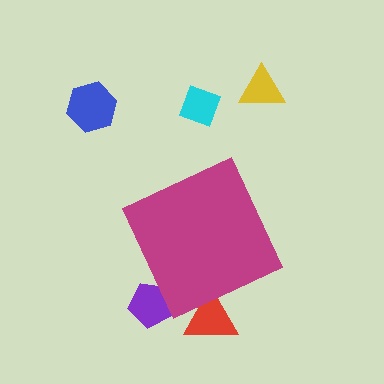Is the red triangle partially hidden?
Yes, the red triangle is partially hidden behind the magenta diamond.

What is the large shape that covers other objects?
A magenta diamond.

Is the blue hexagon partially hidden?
No, the blue hexagon is fully visible.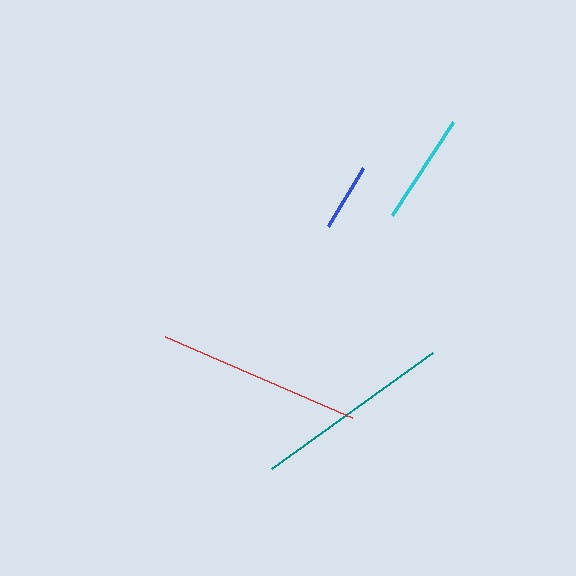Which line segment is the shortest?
The blue line is the shortest at approximately 68 pixels.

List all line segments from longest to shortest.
From longest to shortest: red, teal, cyan, blue.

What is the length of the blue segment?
The blue segment is approximately 68 pixels long.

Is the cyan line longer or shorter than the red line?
The red line is longer than the cyan line.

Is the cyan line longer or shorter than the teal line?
The teal line is longer than the cyan line.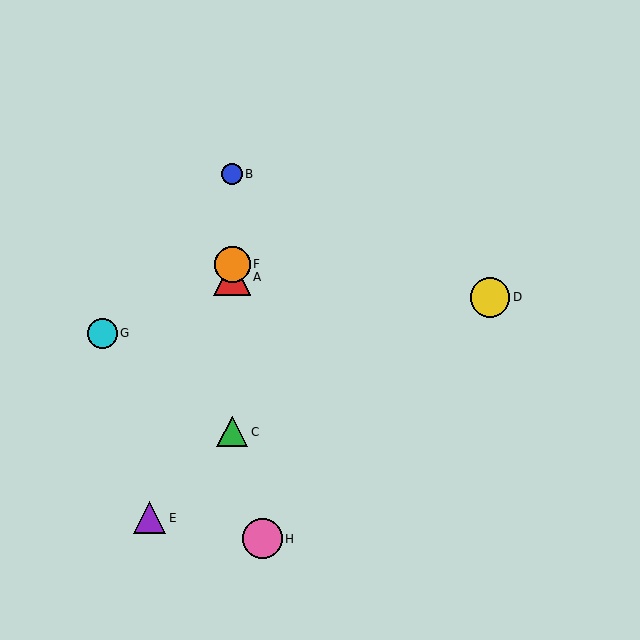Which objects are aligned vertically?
Objects A, B, C, F are aligned vertically.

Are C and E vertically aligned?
No, C is at x≈232 and E is at x≈150.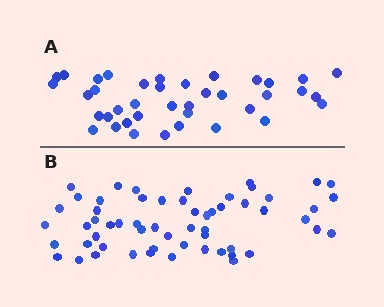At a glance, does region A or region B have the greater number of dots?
Region B (the bottom region) has more dots.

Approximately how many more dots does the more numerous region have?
Region B has approximately 20 more dots than region A.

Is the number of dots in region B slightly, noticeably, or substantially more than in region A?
Region B has substantially more. The ratio is roughly 1.5 to 1.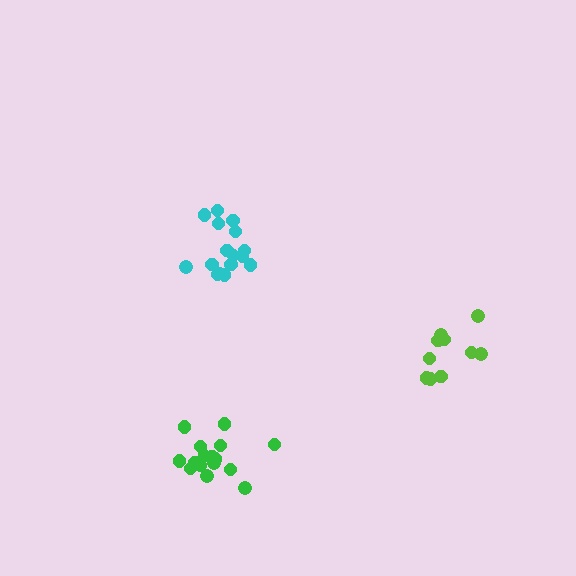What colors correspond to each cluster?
The clusters are colored: lime, cyan, green.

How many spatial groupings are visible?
There are 3 spatial groupings.